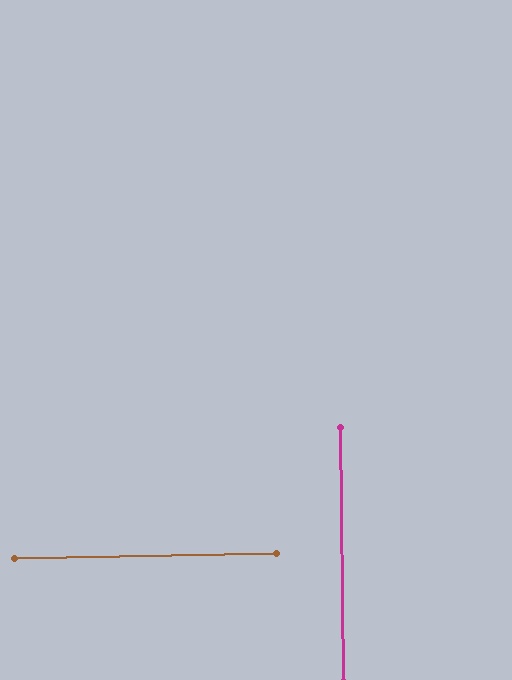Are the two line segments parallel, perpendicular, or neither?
Perpendicular — they meet at approximately 89°.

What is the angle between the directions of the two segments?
Approximately 89 degrees.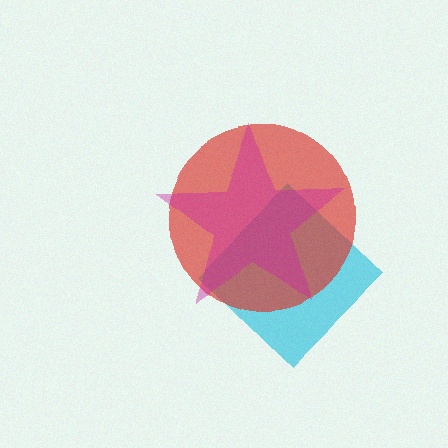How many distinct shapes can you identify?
There are 3 distinct shapes: a cyan diamond, a red circle, a magenta star.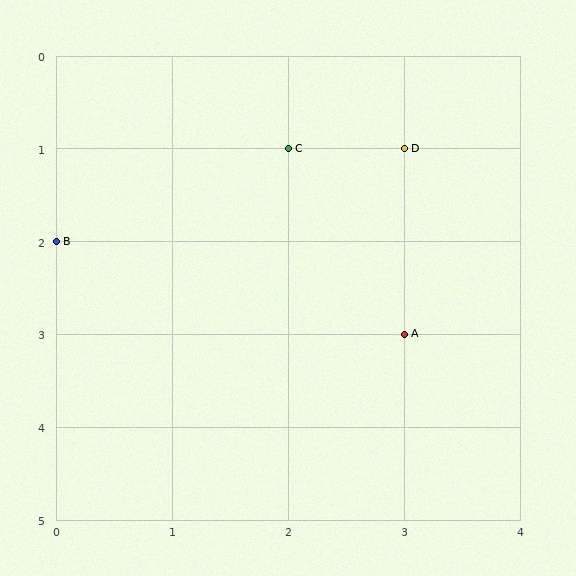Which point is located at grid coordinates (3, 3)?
Point A is at (3, 3).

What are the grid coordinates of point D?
Point D is at grid coordinates (3, 1).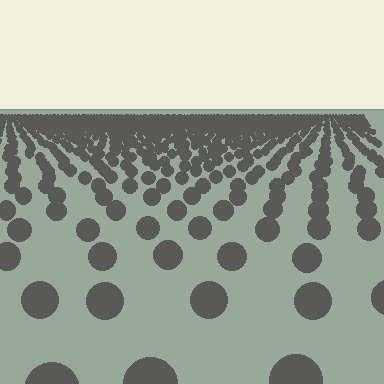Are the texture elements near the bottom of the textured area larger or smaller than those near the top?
Larger. Near the bottom, elements are closer to the viewer and appear at a bigger on-screen size.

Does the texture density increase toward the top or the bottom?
Density increases toward the top.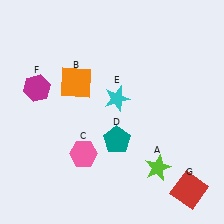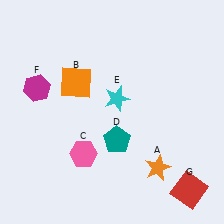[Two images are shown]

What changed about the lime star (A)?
In Image 1, A is lime. In Image 2, it changed to orange.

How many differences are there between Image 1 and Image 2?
There is 1 difference between the two images.